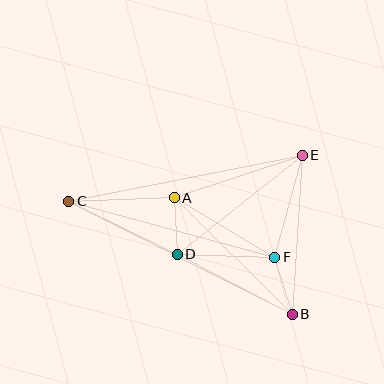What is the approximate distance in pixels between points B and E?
The distance between B and E is approximately 159 pixels.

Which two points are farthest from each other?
Points B and C are farthest from each other.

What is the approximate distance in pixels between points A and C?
The distance between A and C is approximately 105 pixels.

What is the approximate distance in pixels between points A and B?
The distance between A and B is approximately 166 pixels.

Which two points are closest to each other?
Points A and D are closest to each other.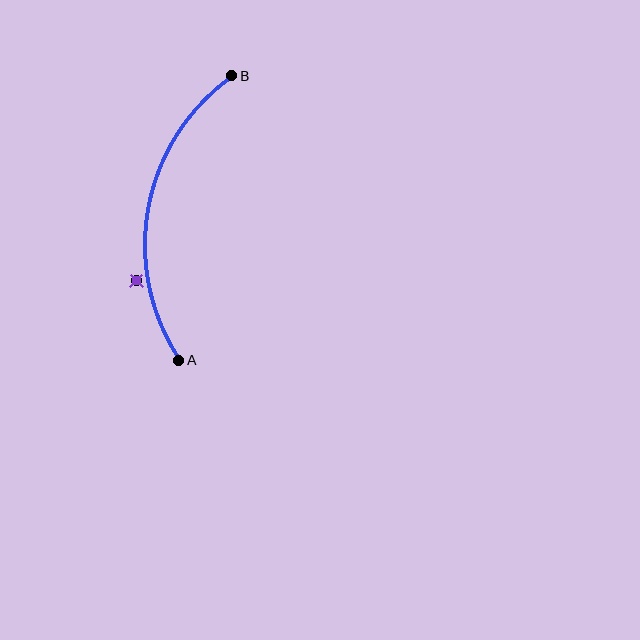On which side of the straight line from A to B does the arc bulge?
The arc bulges to the left of the straight line connecting A and B.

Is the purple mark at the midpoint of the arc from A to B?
No — the purple mark does not lie on the arc at all. It sits slightly outside the curve.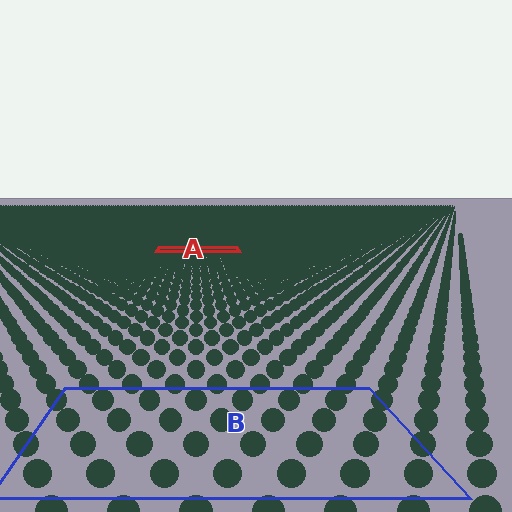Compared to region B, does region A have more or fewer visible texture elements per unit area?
Region A has more texture elements per unit area — they are packed more densely because it is farther away.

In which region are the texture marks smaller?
The texture marks are smaller in region A, because it is farther away.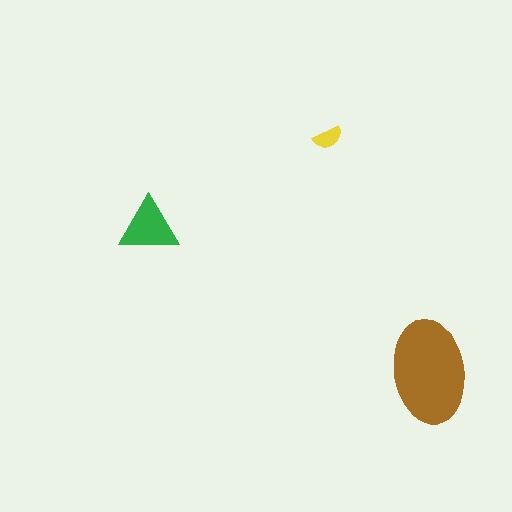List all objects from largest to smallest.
The brown ellipse, the green triangle, the yellow semicircle.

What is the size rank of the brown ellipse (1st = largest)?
1st.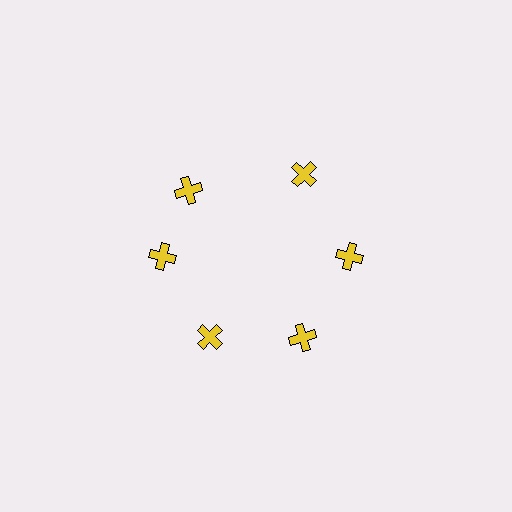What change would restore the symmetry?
The symmetry would be restored by rotating it back into even spacing with its neighbors so that all 6 crosses sit at equal angles and equal distance from the center.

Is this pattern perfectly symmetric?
No. The 6 yellow crosses are arranged in a ring, but one element near the 11 o'clock position is rotated out of alignment along the ring, breaking the 6-fold rotational symmetry.